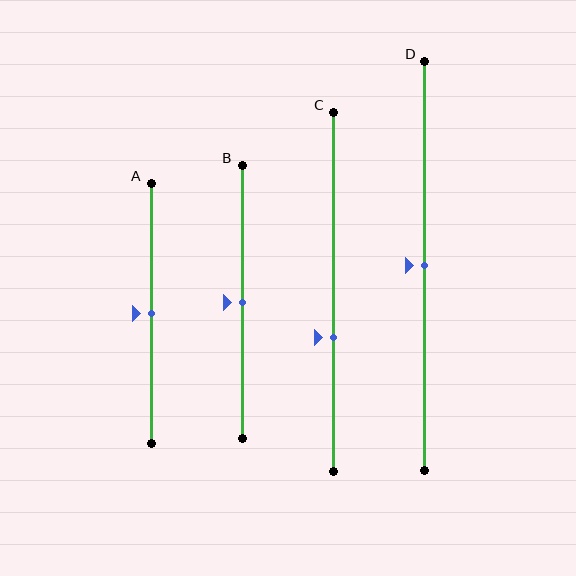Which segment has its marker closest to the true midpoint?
Segment A has its marker closest to the true midpoint.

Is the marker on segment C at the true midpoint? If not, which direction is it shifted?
No, the marker on segment C is shifted downward by about 13% of the segment length.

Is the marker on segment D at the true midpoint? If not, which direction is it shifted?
Yes, the marker on segment D is at the true midpoint.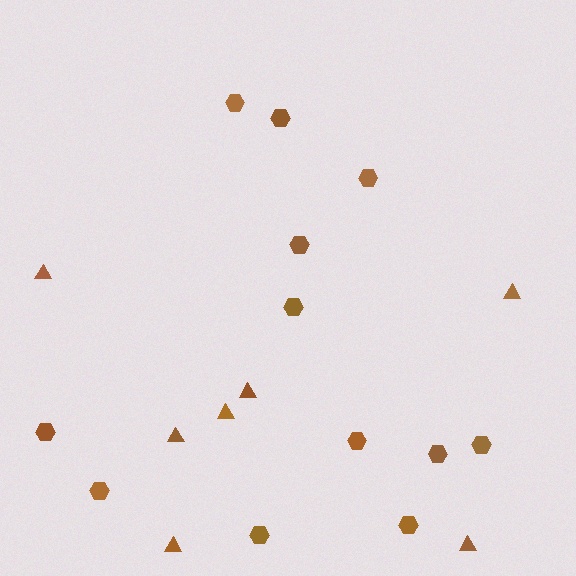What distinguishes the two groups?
There are 2 groups: one group of triangles (7) and one group of hexagons (12).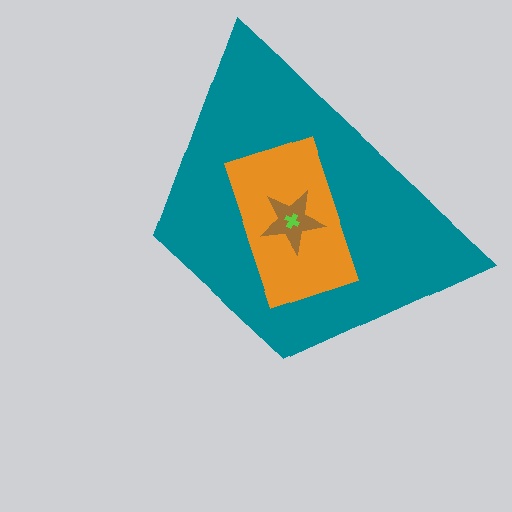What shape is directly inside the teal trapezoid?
The orange rectangle.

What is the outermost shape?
The teal trapezoid.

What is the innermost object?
The lime cross.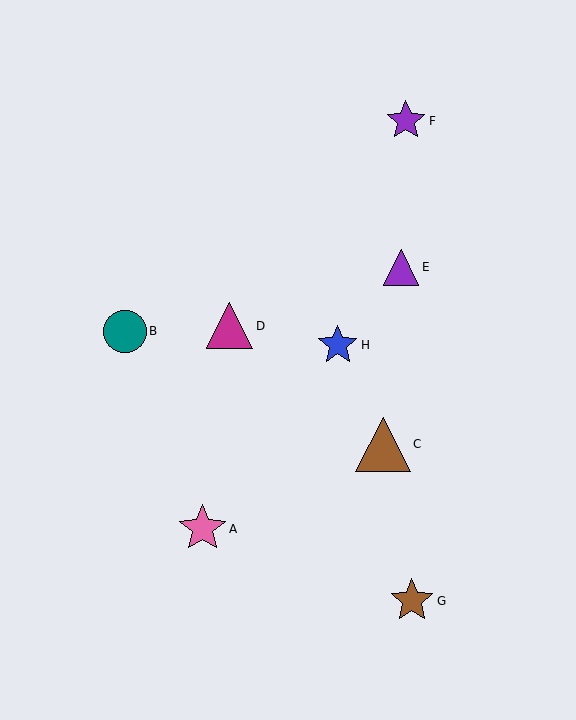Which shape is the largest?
The brown triangle (labeled C) is the largest.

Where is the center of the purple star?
The center of the purple star is at (406, 121).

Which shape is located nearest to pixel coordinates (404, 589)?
The brown star (labeled G) at (412, 601) is nearest to that location.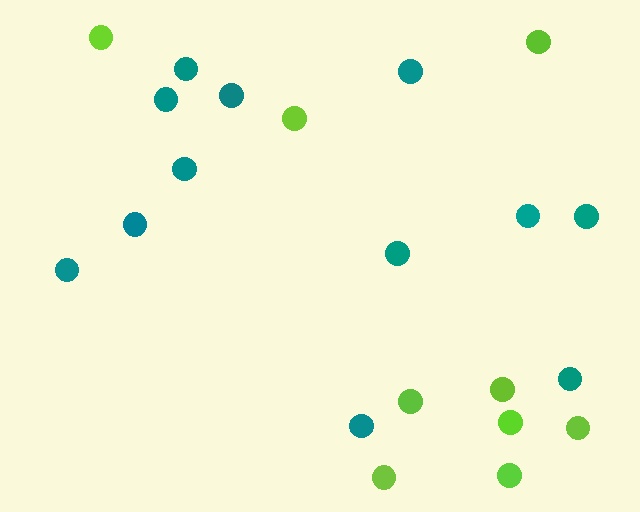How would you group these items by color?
There are 2 groups: one group of lime circles (9) and one group of teal circles (12).